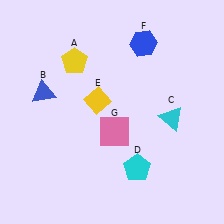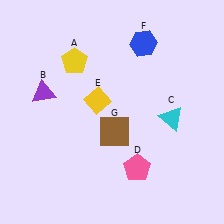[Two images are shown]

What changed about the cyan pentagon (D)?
In Image 1, D is cyan. In Image 2, it changed to pink.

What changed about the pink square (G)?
In Image 1, G is pink. In Image 2, it changed to brown.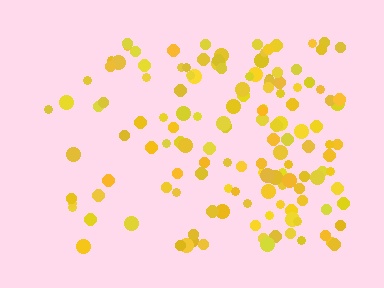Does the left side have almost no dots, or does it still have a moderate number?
Still a moderate number, just noticeably fewer than the right.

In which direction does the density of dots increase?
From left to right, with the right side densest.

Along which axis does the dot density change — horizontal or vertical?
Horizontal.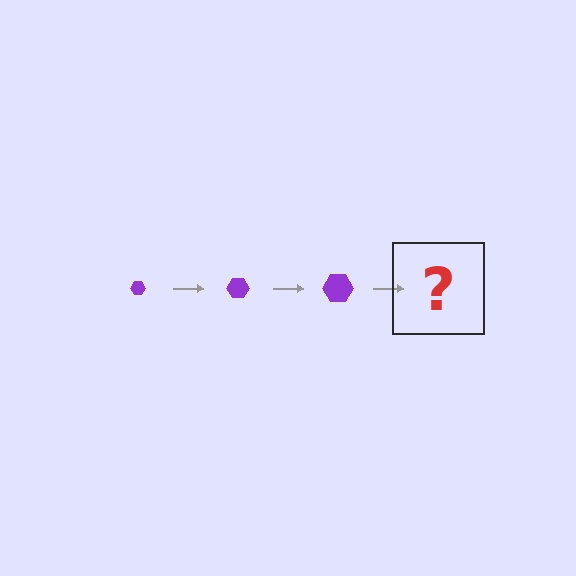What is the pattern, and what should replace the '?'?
The pattern is that the hexagon gets progressively larger each step. The '?' should be a purple hexagon, larger than the previous one.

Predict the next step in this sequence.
The next step is a purple hexagon, larger than the previous one.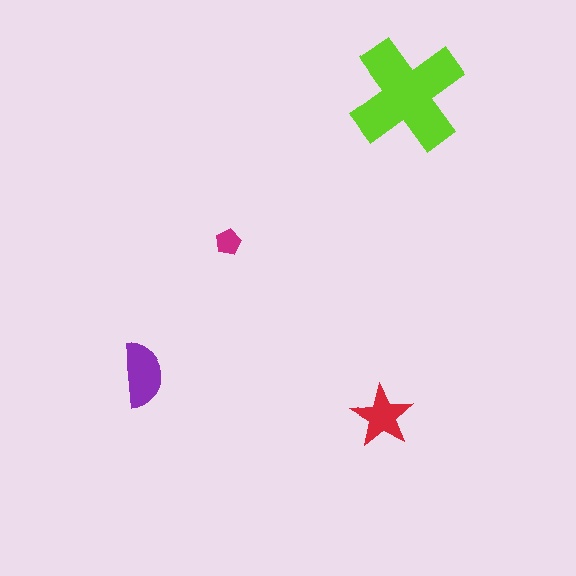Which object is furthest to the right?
The lime cross is rightmost.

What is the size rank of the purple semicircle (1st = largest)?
2nd.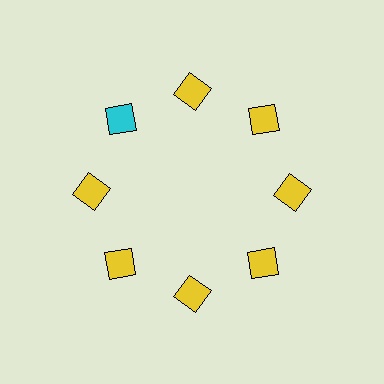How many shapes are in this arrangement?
There are 8 shapes arranged in a ring pattern.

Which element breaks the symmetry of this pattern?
The cyan diamond at roughly the 10 o'clock position breaks the symmetry. All other shapes are yellow diamonds.